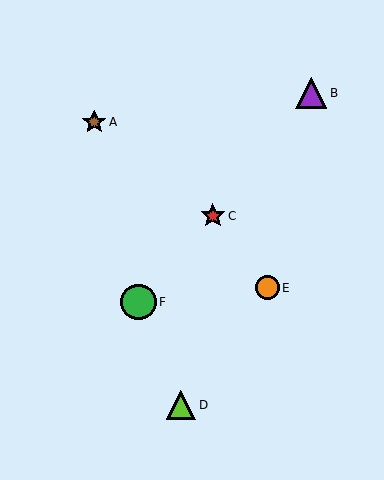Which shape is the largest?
The green circle (labeled F) is the largest.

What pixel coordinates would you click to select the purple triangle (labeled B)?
Click at (311, 93) to select the purple triangle B.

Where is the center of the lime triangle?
The center of the lime triangle is at (181, 405).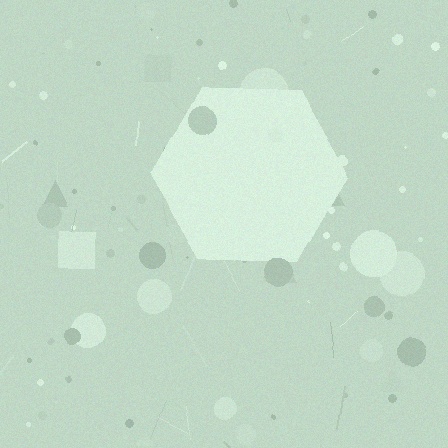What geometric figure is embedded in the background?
A hexagon is embedded in the background.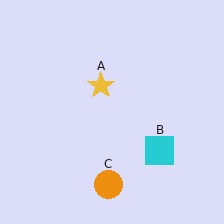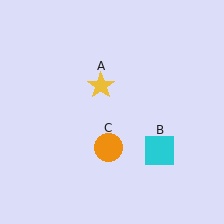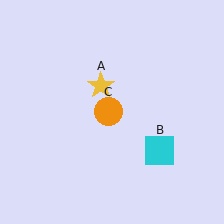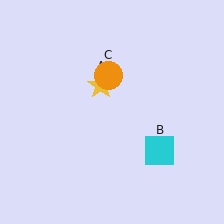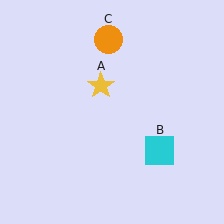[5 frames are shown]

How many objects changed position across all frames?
1 object changed position: orange circle (object C).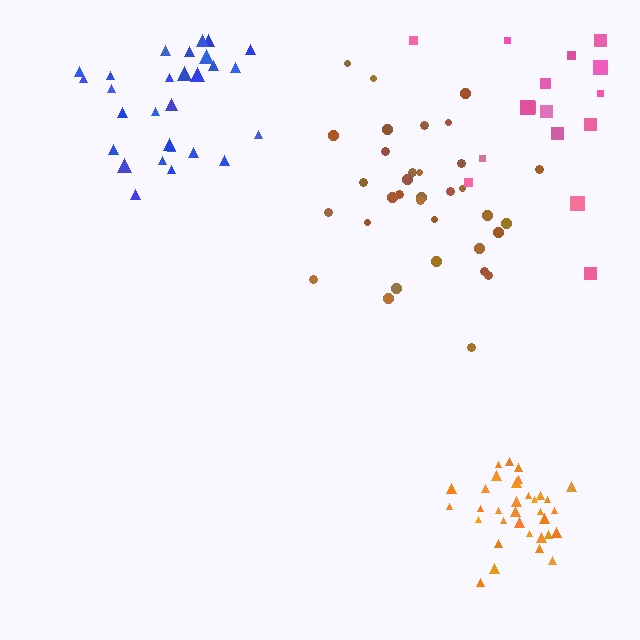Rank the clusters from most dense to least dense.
orange, blue, brown, pink.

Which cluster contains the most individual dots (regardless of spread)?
Brown (34).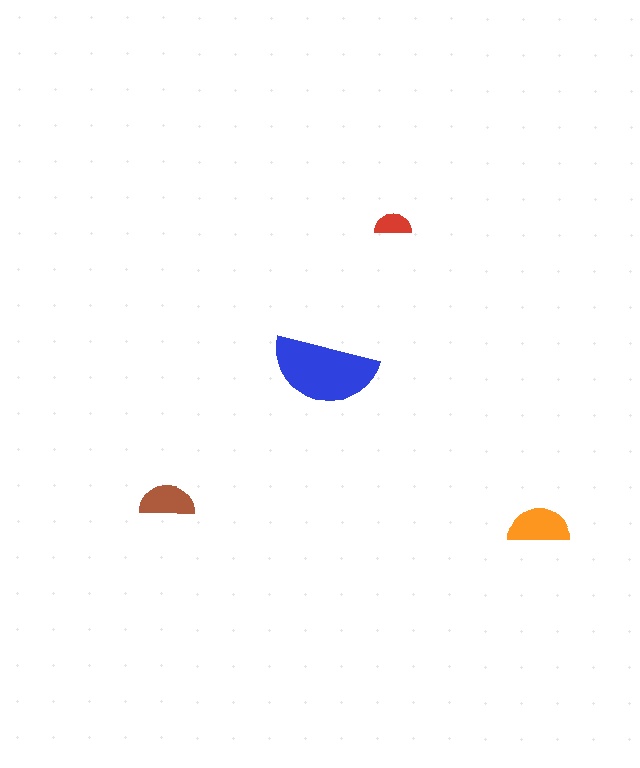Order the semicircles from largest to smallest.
the blue one, the orange one, the brown one, the red one.